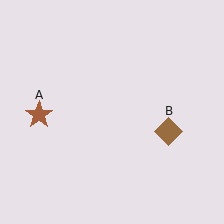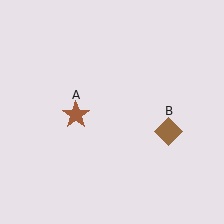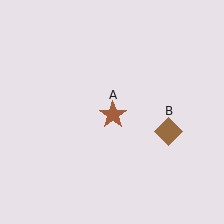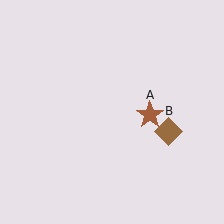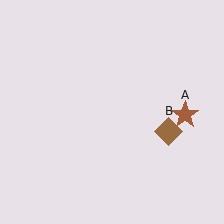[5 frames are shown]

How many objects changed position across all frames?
1 object changed position: brown star (object A).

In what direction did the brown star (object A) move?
The brown star (object A) moved right.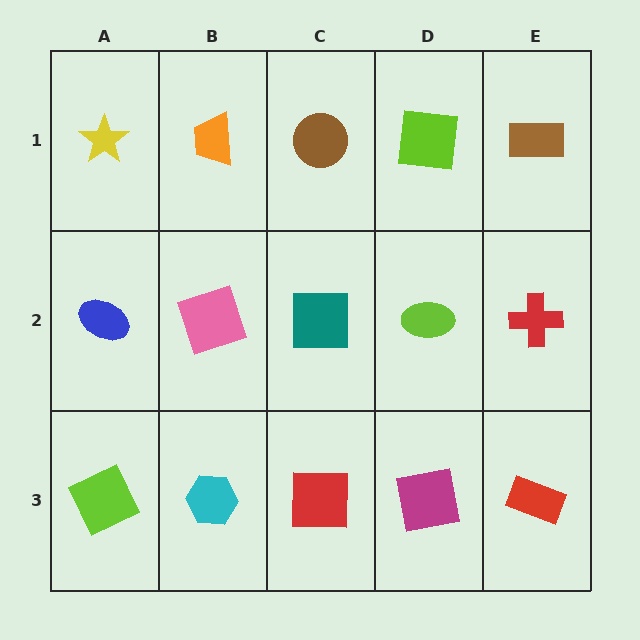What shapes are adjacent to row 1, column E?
A red cross (row 2, column E), a lime square (row 1, column D).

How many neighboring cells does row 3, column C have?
3.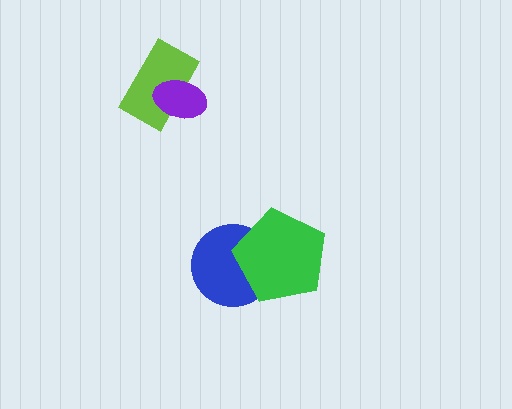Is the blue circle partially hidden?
Yes, it is partially covered by another shape.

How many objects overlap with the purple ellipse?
1 object overlaps with the purple ellipse.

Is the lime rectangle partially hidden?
Yes, it is partially covered by another shape.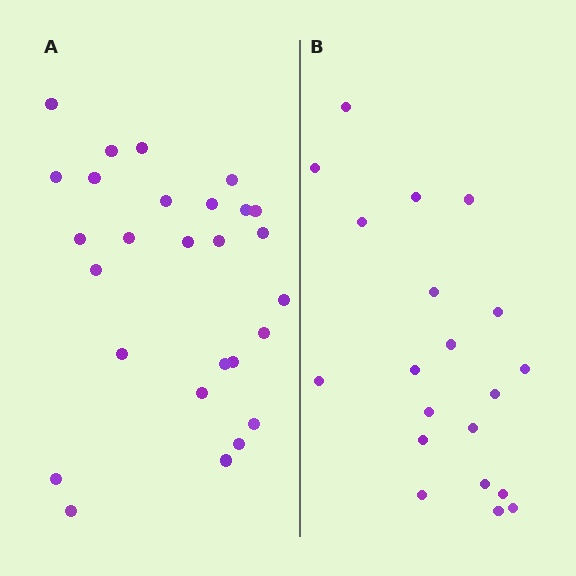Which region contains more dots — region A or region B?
Region A (the left region) has more dots.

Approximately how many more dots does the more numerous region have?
Region A has roughly 8 or so more dots than region B.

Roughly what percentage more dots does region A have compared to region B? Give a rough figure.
About 35% more.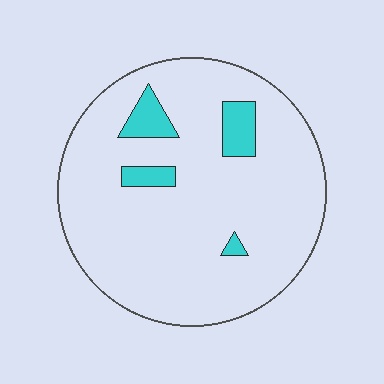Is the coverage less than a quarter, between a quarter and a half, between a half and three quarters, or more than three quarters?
Less than a quarter.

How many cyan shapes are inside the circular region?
4.